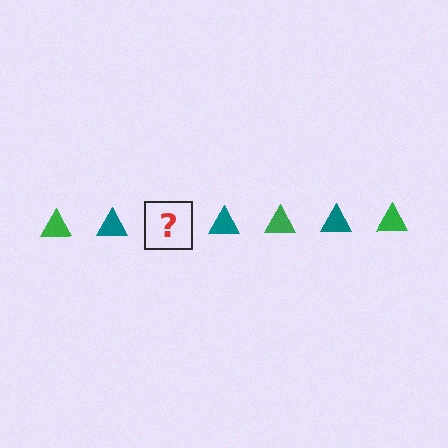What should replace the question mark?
The question mark should be replaced with a green triangle.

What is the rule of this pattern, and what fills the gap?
The rule is that the pattern cycles through green, teal triangles. The gap should be filled with a green triangle.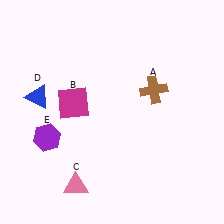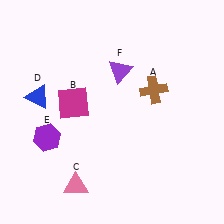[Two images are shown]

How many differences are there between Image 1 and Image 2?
There is 1 difference between the two images.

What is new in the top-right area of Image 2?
A purple triangle (F) was added in the top-right area of Image 2.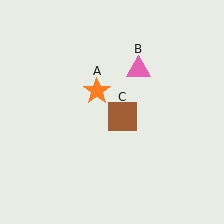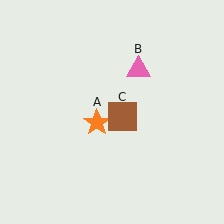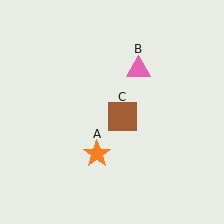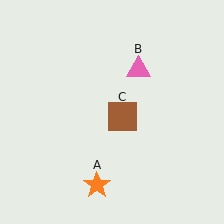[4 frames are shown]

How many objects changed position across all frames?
1 object changed position: orange star (object A).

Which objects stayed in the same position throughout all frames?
Pink triangle (object B) and brown square (object C) remained stationary.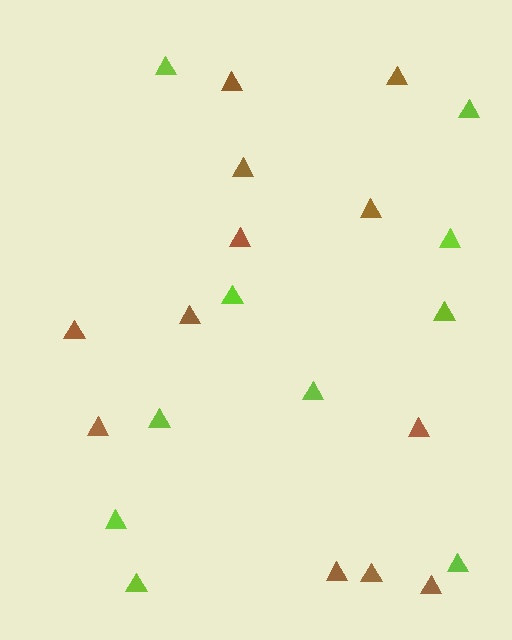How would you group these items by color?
There are 2 groups: one group of brown triangles (12) and one group of lime triangles (10).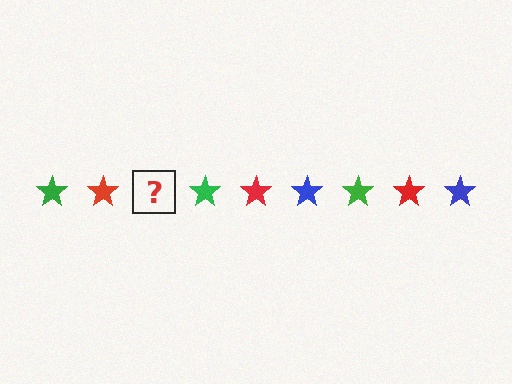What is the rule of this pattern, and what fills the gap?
The rule is that the pattern cycles through green, red, blue stars. The gap should be filled with a blue star.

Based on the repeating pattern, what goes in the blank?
The blank should be a blue star.